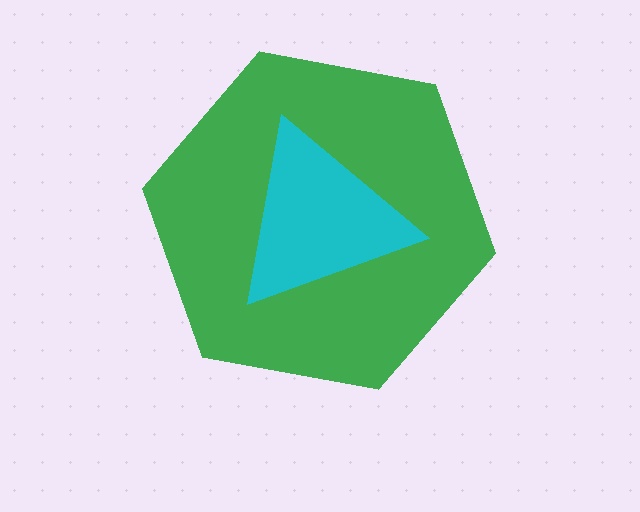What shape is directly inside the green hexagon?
The cyan triangle.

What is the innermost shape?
The cyan triangle.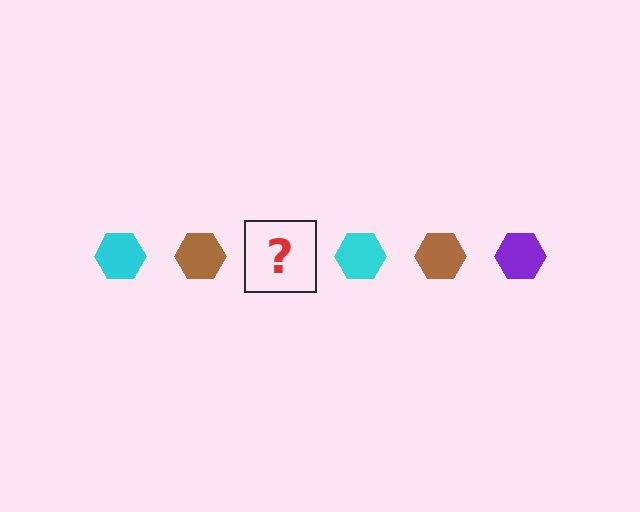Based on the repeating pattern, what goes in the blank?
The blank should be a purple hexagon.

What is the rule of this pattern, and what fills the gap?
The rule is that the pattern cycles through cyan, brown, purple hexagons. The gap should be filled with a purple hexagon.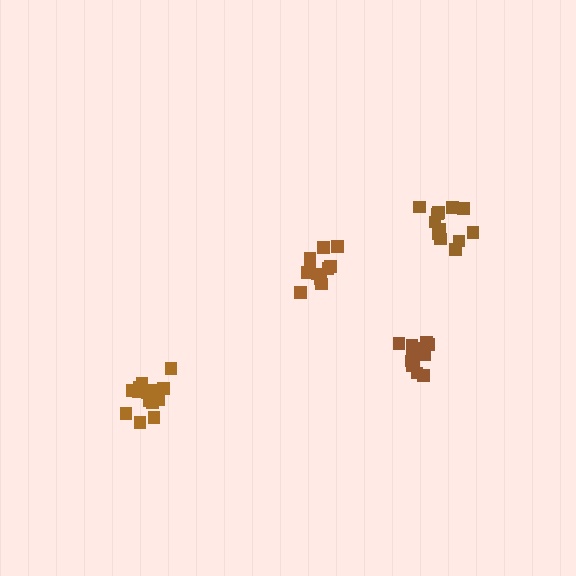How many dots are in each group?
Group 1: 15 dots, Group 2: 11 dots, Group 3: 13 dots, Group 4: 12 dots (51 total).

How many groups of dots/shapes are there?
There are 4 groups.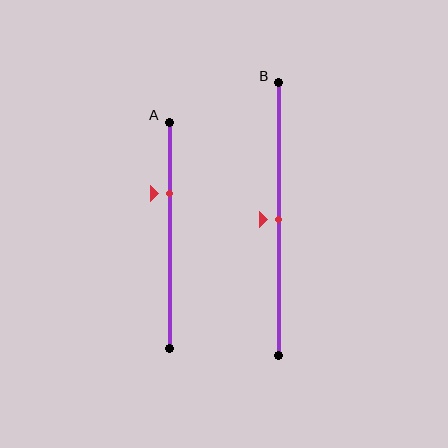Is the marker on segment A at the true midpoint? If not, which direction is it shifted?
No, the marker on segment A is shifted upward by about 18% of the segment length.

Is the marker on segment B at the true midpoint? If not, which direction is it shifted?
Yes, the marker on segment B is at the true midpoint.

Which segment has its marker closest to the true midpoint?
Segment B has its marker closest to the true midpoint.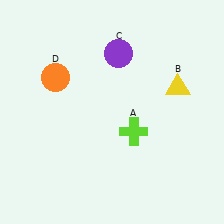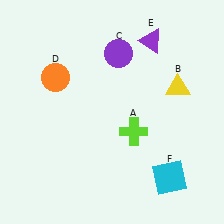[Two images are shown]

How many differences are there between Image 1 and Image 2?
There are 2 differences between the two images.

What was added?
A purple triangle (E), a cyan square (F) were added in Image 2.